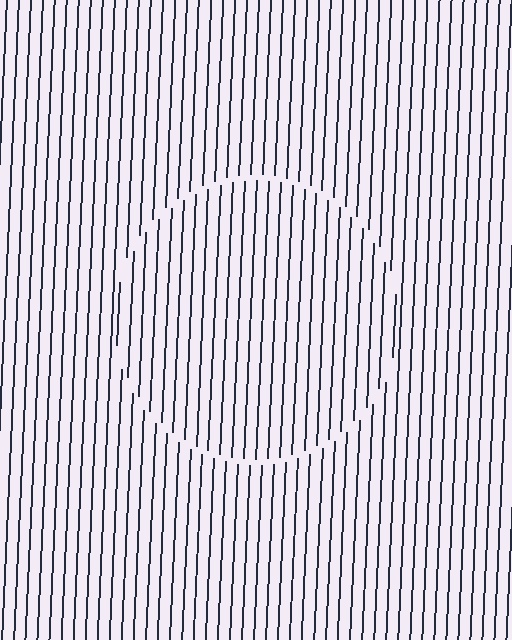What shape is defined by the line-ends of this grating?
An illusory circle. The interior of the shape contains the same grating, shifted by half a period — the contour is defined by the phase discontinuity where line-ends from the inner and outer gratings abut.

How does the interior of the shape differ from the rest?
The interior of the shape contains the same grating, shifted by half a period — the contour is defined by the phase discontinuity where line-ends from the inner and outer gratings abut.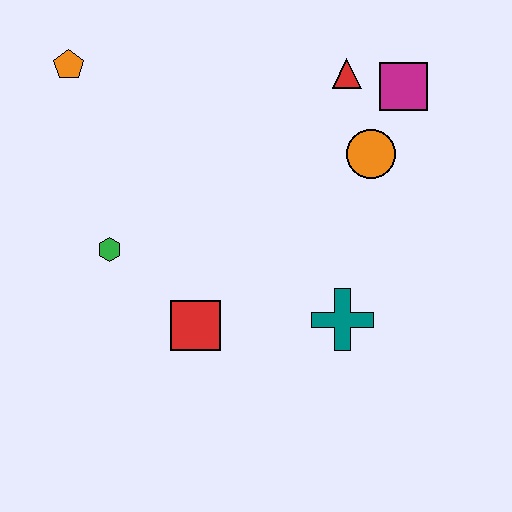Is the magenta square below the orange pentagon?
Yes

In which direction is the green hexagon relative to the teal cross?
The green hexagon is to the left of the teal cross.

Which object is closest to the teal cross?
The red square is closest to the teal cross.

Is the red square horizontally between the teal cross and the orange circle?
No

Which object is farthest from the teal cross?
The orange pentagon is farthest from the teal cross.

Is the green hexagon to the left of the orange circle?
Yes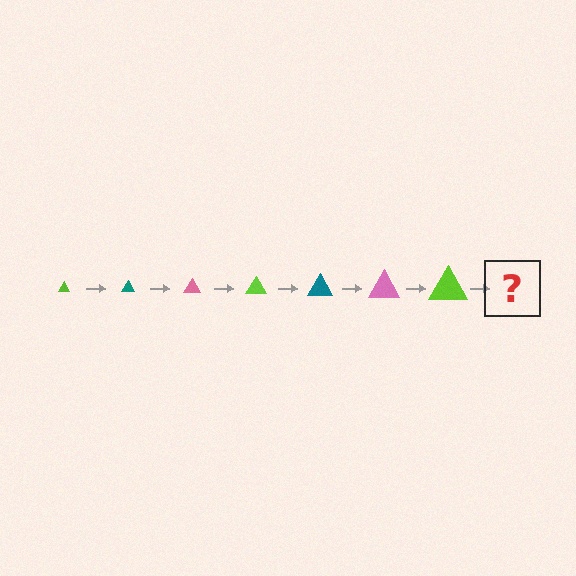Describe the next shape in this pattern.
It should be a teal triangle, larger than the previous one.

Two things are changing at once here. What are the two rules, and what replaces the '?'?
The two rules are that the triangle grows larger each step and the color cycles through lime, teal, and pink. The '?' should be a teal triangle, larger than the previous one.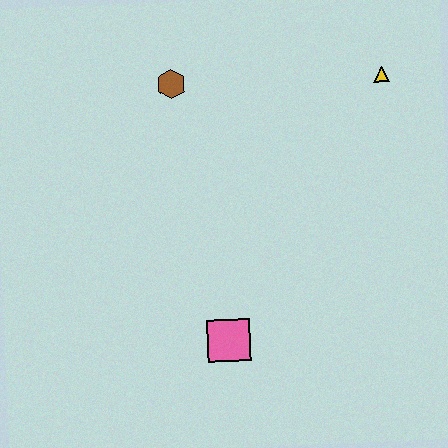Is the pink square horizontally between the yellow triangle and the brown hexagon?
Yes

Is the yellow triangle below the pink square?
No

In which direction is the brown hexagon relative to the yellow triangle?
The brown hexagon is to the left of the yellow triangle.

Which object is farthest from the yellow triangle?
The pink square is farthest from the yellow triangle.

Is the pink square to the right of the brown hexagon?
Yes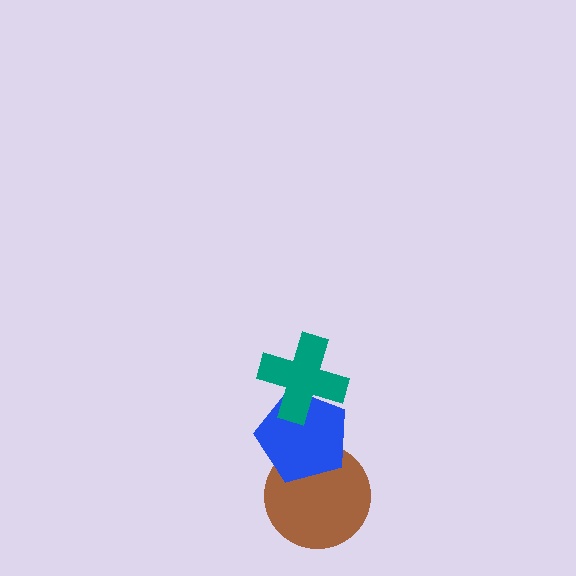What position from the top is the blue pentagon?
The blue pentagon is 2nd from the top.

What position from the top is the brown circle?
The brown circle is 3rd from the top.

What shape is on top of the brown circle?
The blue pentagon is on top of the brown circle.